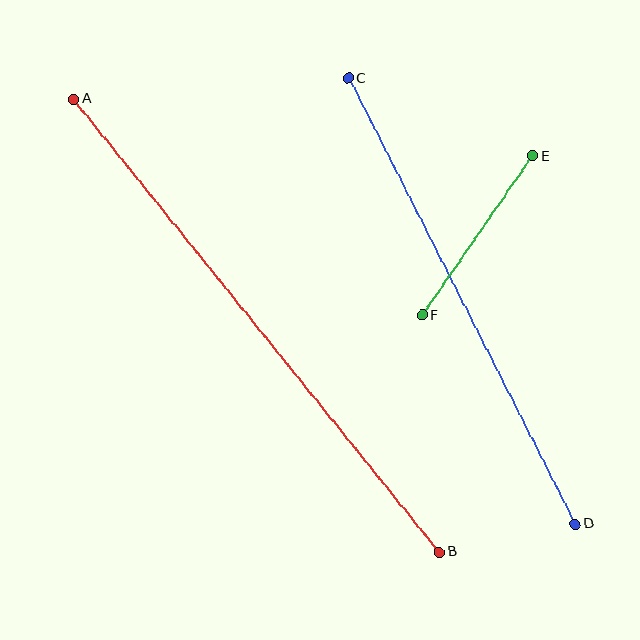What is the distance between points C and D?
The distance is approximately 500 pixels.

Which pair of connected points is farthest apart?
Points A and B are farthest apart.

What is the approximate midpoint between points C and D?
The midpoint is at approximately (462, 301) pixels.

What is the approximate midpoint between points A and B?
The midpoint is at approximately (256, 326) pixels.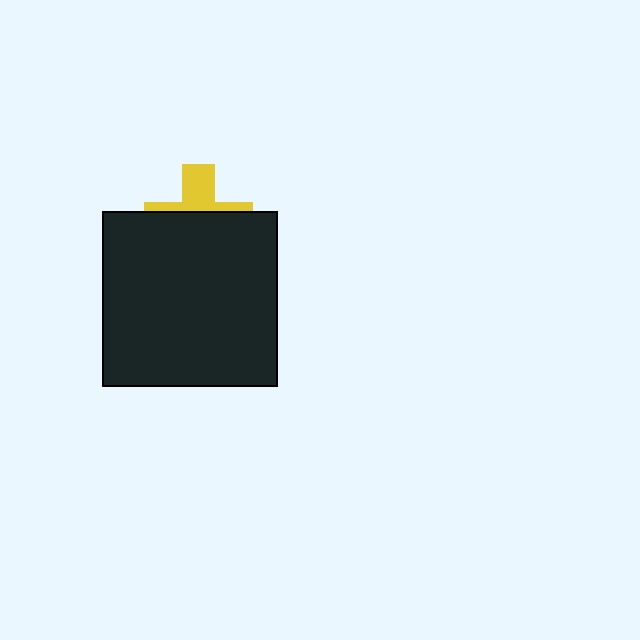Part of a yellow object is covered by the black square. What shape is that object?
It is a cross.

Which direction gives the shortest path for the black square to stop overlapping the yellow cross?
Moving down gives the shortest separation.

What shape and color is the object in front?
The object in front is a black square.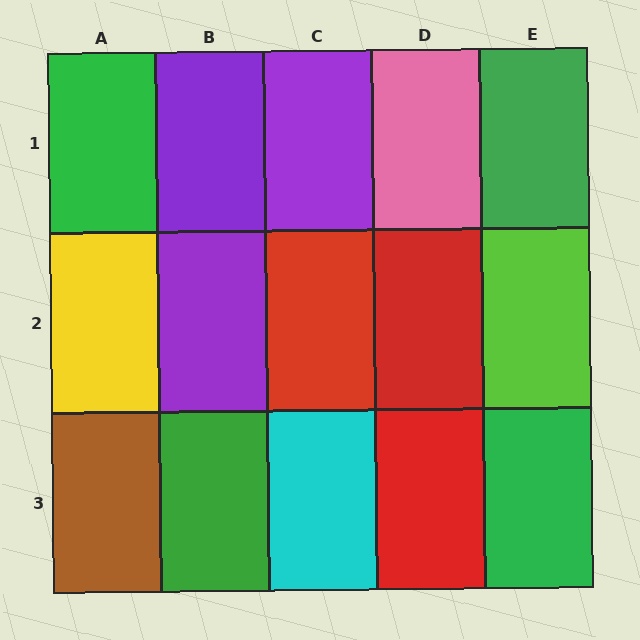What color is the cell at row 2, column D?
Red.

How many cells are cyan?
1 cell is cyan.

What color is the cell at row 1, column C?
Purple.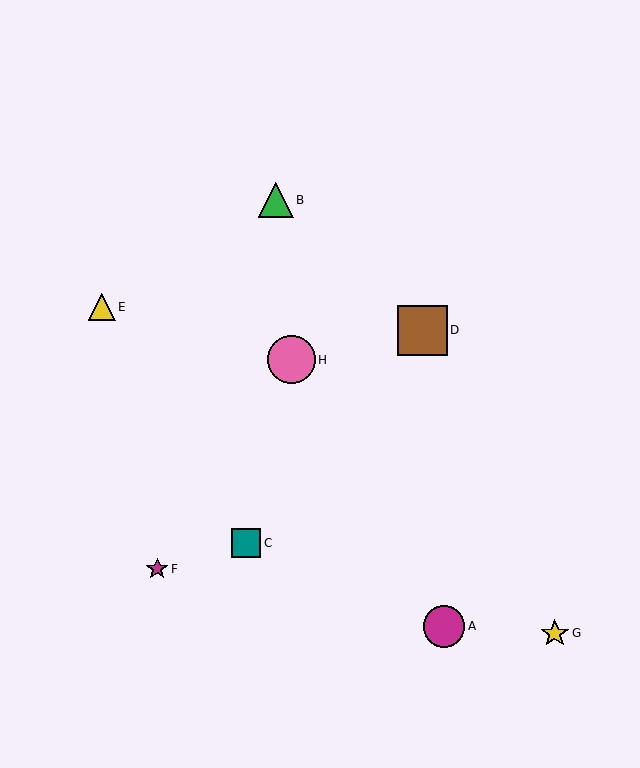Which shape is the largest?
The brown square (labeled D) is the largest.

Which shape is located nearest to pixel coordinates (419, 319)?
The brown square (labeled D) at (422, 330) is nearest to that location.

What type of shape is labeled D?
Shape D is a brown square.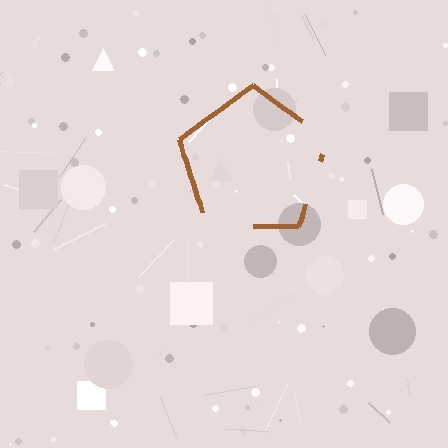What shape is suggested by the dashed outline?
The dashed outline suggests a pentagon.